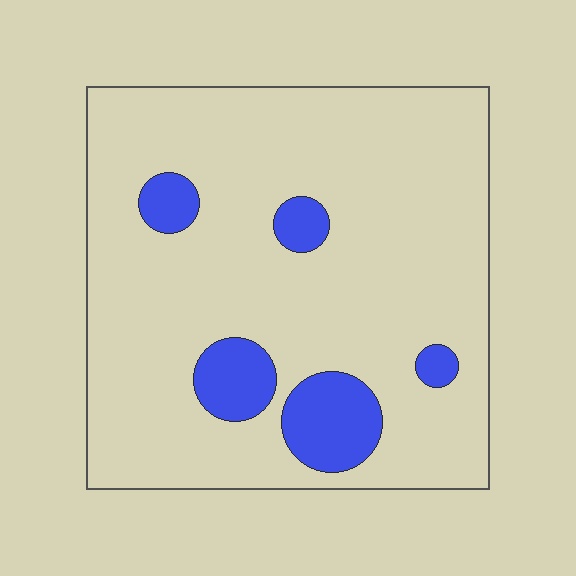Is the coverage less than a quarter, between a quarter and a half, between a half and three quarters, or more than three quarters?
Less than a quarter.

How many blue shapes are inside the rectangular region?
5.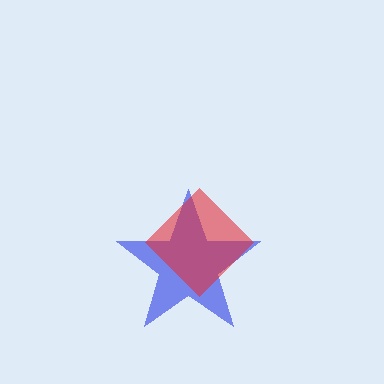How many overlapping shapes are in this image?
There are 2 overlapping shapes in the image.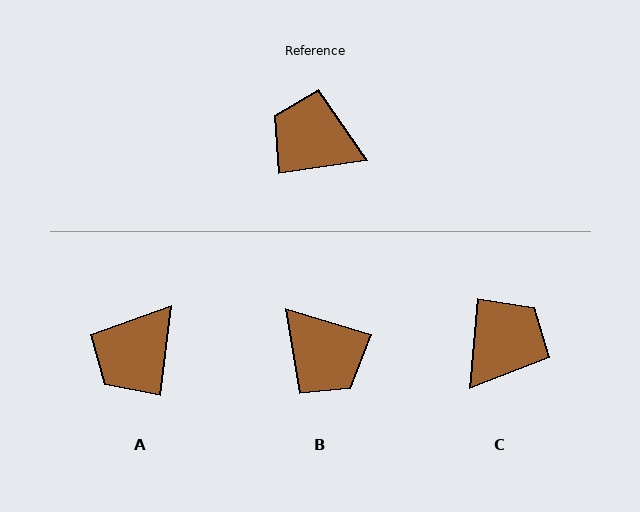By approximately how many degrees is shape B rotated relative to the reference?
Approximately 155 degrees counter-clockwise.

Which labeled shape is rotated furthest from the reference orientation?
B, about 155 degrees away.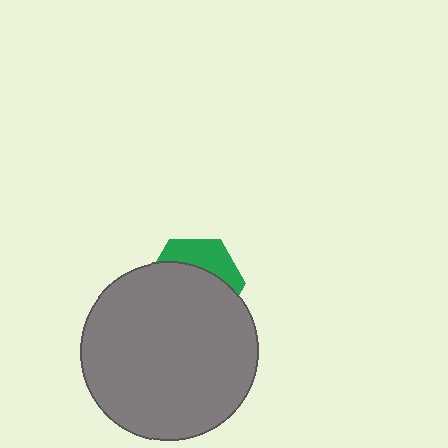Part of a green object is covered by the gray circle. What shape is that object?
It is a hexagon.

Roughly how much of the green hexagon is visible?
A small part of it is visible (roughly 32%).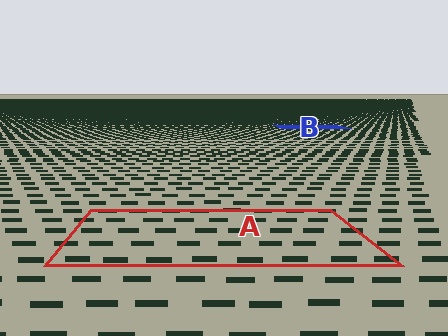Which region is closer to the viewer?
Region A is closer. The texture elements there are larger and more spread out.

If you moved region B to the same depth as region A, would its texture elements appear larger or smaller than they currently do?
They would appear larger. At a closer depth, the same texture elements are projected at a bigger on-screen size.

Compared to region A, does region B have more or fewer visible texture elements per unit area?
Region B has more texture elements per unit area — they are packed more densely because it is farther away.